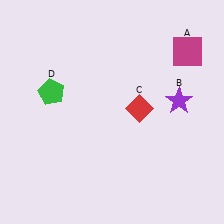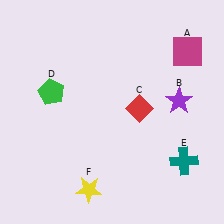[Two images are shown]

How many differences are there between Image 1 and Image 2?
There are 2 differences between the two images.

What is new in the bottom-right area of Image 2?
A teal cross (E) was added in the bottom-right area of Image 2.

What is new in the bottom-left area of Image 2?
A yellow star (F) was added in the bottom-left area of Image 2.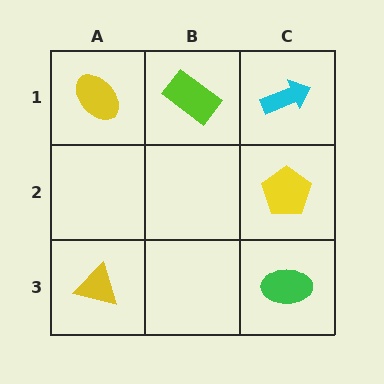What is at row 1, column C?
A cyan arrow.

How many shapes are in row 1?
3 shapes.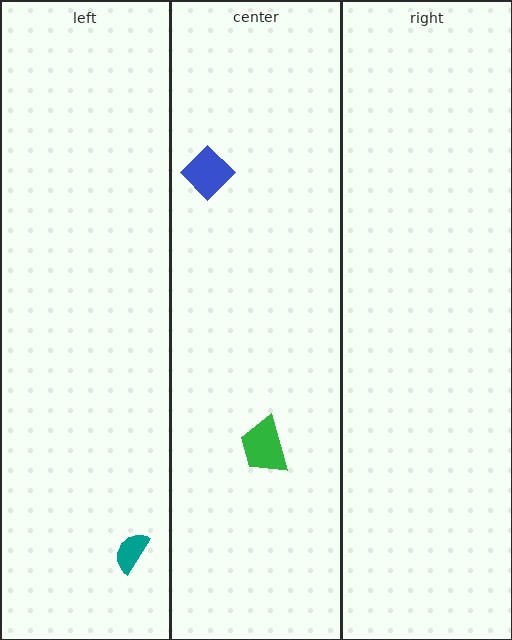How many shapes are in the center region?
2.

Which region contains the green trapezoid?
The center region.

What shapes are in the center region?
The blue diamond, the green trapezoid.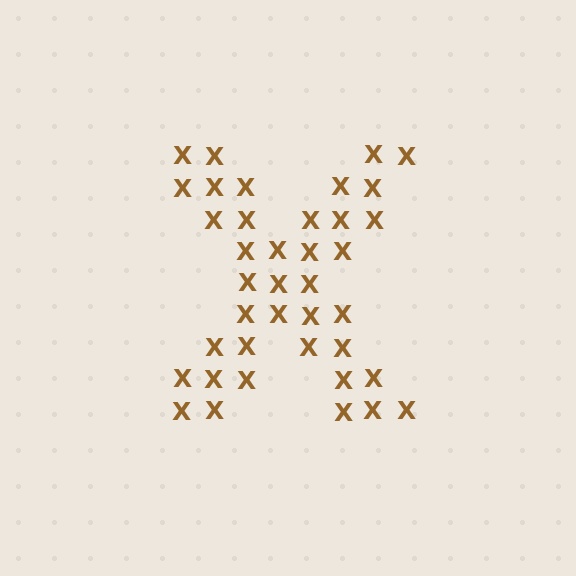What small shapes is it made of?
It is made of small letter X's.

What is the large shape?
The large shape is the letter X.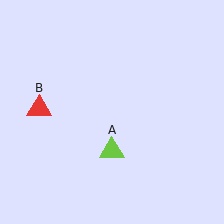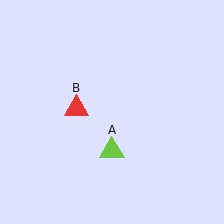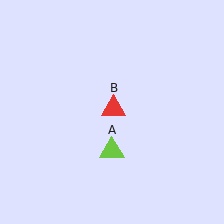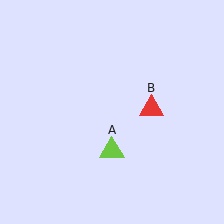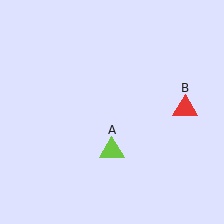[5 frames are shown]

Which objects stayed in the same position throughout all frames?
Lime triangle (object A) remained stationary.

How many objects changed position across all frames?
1 object changed position: red triangle (object B).